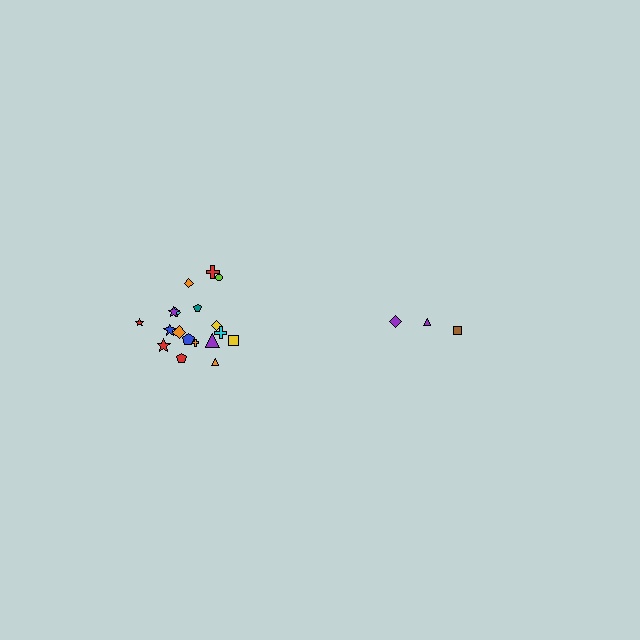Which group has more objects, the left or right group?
The left group.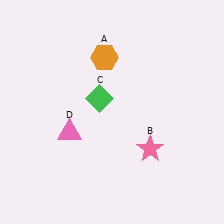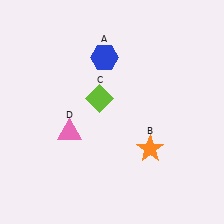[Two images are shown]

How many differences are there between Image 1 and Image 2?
There are 3 differences between the two images.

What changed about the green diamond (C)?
In Image 1, C is green. In Image 2, it changed to lime.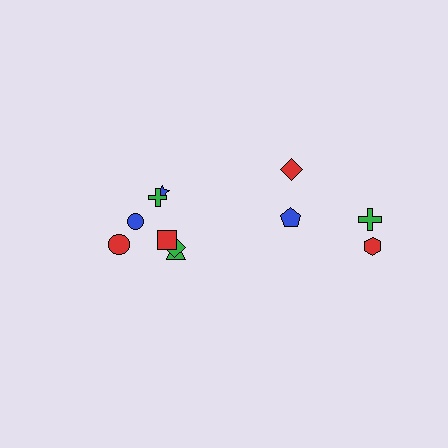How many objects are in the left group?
There are 7 objects.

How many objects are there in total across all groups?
There are 11 objects.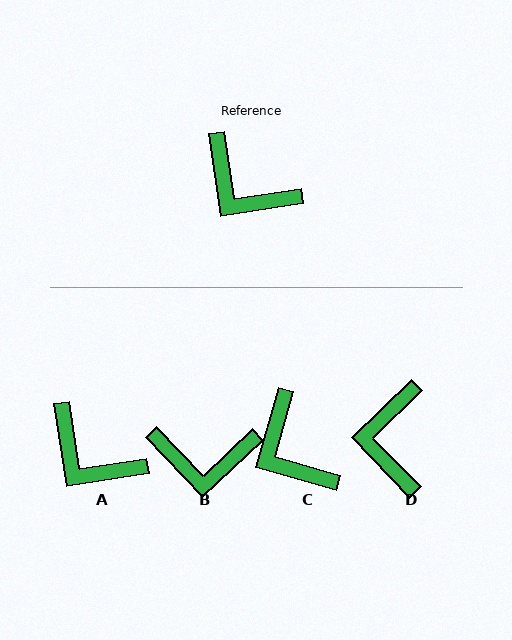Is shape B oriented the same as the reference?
No, it is off by about 35 degrees.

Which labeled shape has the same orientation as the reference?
A.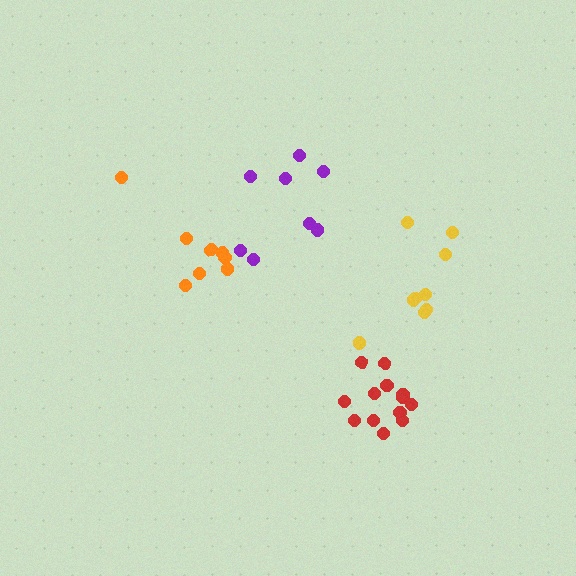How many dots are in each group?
Group 1: 9 dots, Group 2: 8 dots, Group 3: 13 dots, Group 4: 8 dots (38 total).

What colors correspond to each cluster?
The clusters are colored: yellow, purple, red, orange.